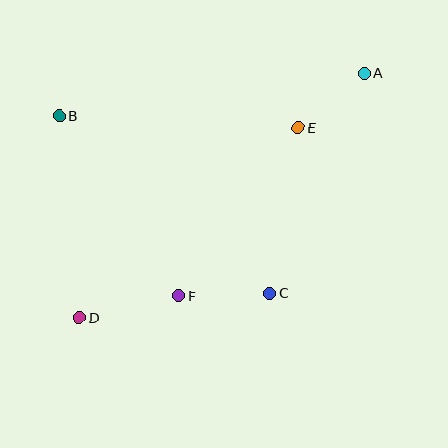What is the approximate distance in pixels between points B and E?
The distance between B and E is approximately 239 pixels.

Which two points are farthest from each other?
Points A and D are farthest from each other.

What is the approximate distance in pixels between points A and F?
The distance between A and F is approximately 290 pixels.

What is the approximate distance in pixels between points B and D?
The distance between B and D is approximately 203 pixels.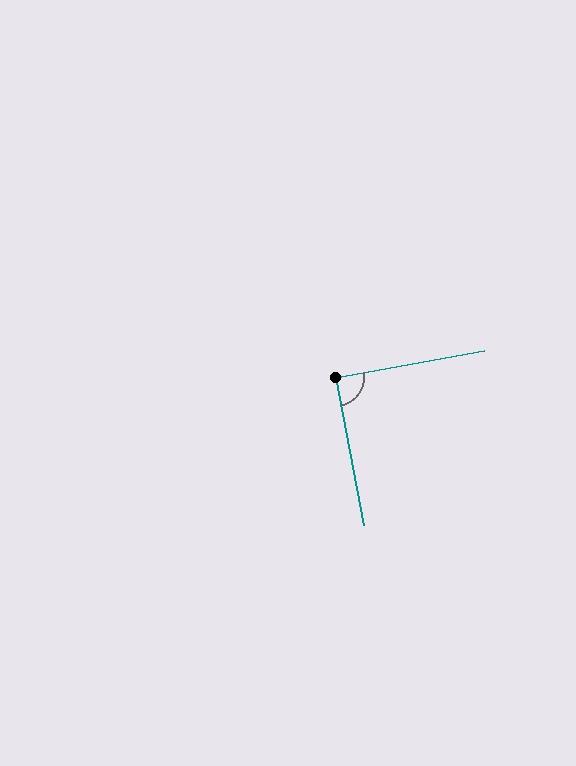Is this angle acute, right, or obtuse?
It is approximately a right angle.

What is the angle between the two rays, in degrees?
Approximately 89 degrees.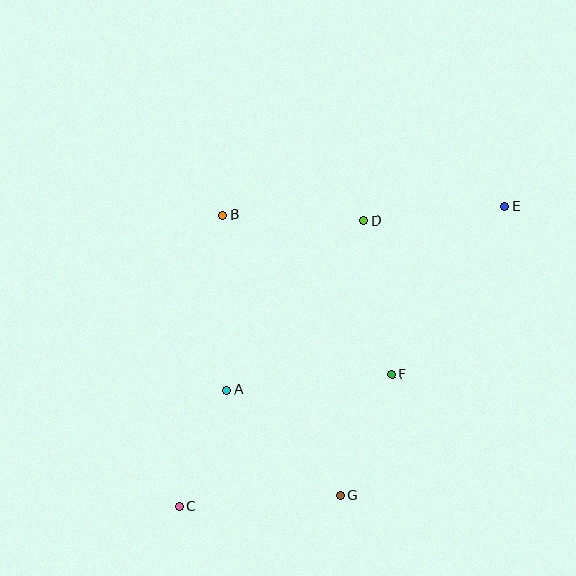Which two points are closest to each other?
Points A and C are closest to each other.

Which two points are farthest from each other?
Points C and E are farthest from each other.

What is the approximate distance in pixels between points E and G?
The distance between E and G is approximately 333 pixels.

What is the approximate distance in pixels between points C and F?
The distance between C and F is approximately 250 pixels.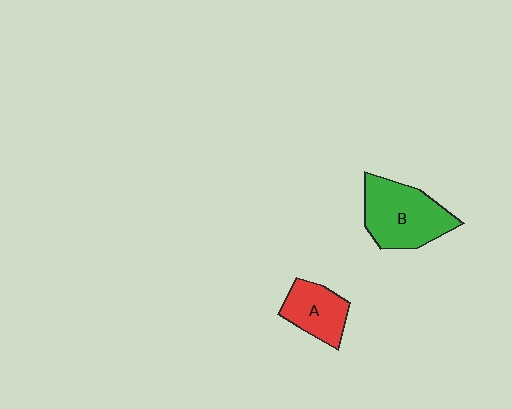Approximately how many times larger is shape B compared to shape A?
Approximately 1.6 times.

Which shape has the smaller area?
Shape A (red).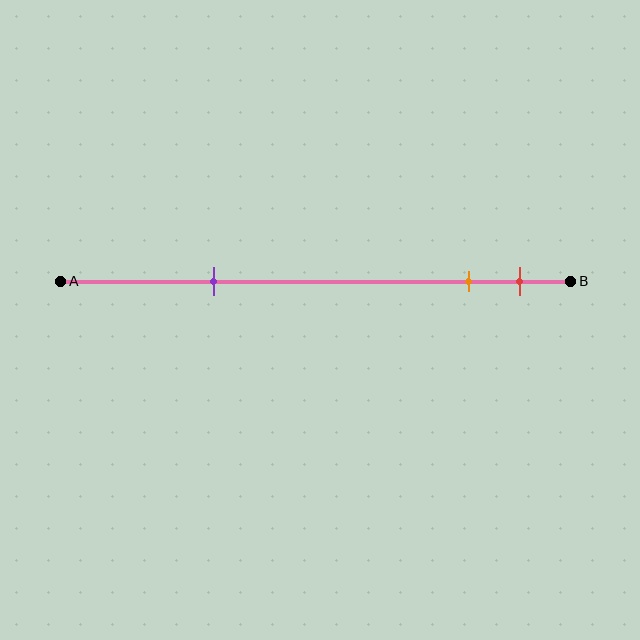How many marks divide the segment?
There are 3 marks dividing the segment.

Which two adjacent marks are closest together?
The orange and red marks are the closest adjacent pair.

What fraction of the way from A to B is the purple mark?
The purple mark is approximately 30% (0.3) of the way from A to B.